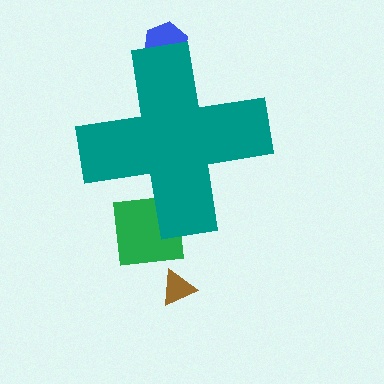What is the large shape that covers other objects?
A teal cross.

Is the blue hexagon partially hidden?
Yes, the blue hexagon is partially hidden behind the teal cross.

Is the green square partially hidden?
Yes, the green square is partially hidden behind the teal cross.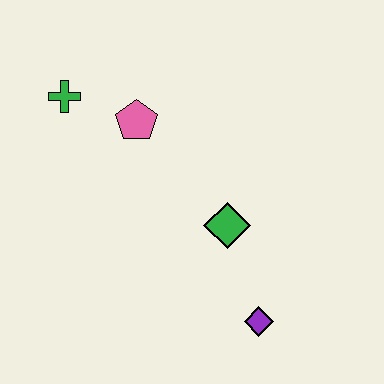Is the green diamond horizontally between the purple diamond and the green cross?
Yes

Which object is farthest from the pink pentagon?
The purple diamond is farthest from the pink pentagon.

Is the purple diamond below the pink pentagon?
Yes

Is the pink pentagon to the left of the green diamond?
Yes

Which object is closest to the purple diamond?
The green diamond is closest to the purple diamond.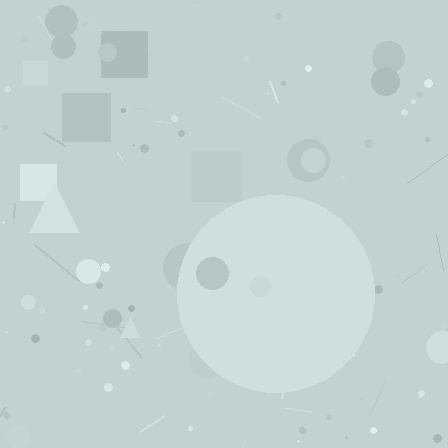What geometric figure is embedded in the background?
A circle is embedded in the background.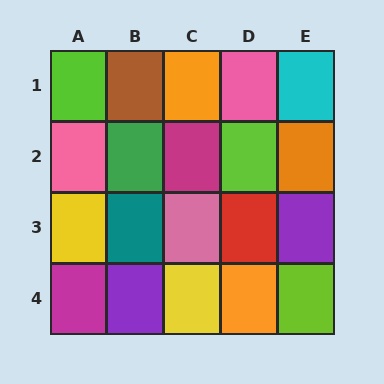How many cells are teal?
1 cell is teal.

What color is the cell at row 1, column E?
Cyan.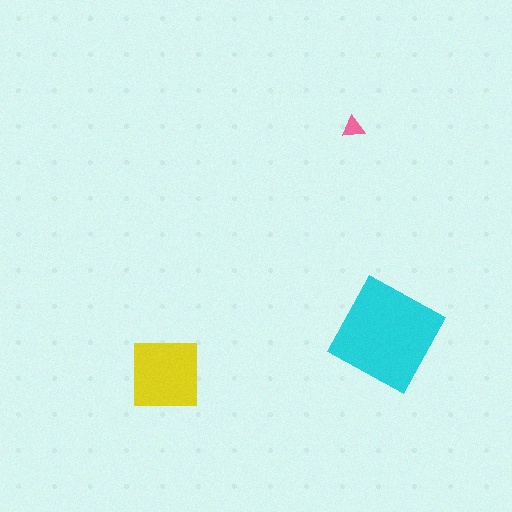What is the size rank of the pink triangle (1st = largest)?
3rd.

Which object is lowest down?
The yellow square is bottommost.